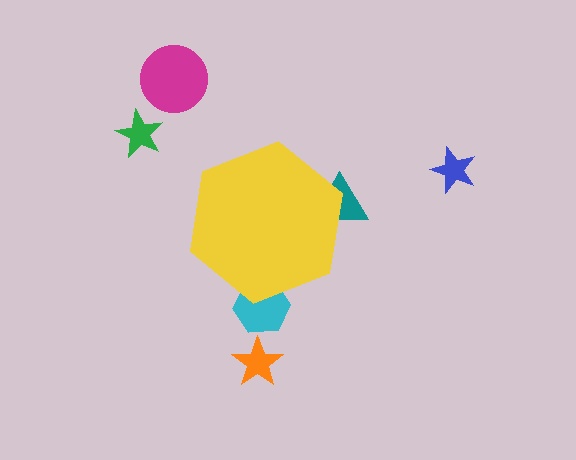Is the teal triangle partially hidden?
Yes, the teal triangle is partially hidden behind the yellow hexagon.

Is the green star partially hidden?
No, the green star is fully visible.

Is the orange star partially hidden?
No, the orange star is fully visible.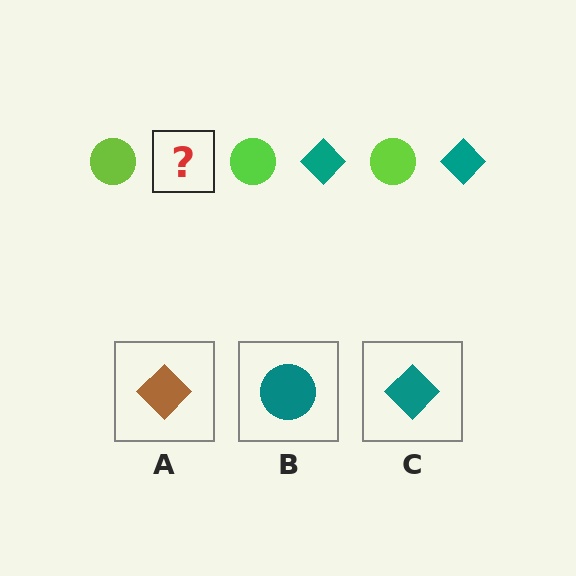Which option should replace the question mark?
Option C.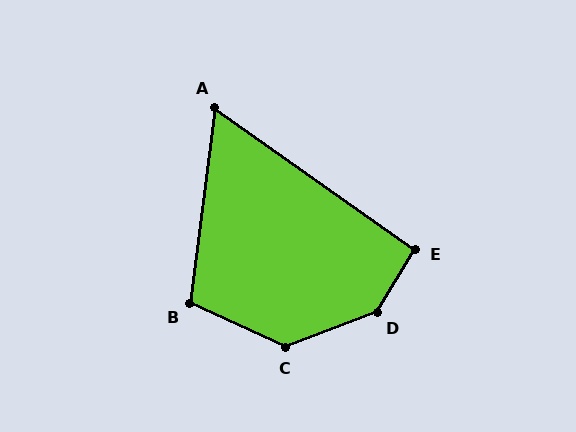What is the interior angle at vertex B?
Approximately 108 degrees (obtuse).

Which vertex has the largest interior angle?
D, at approximately 142 degrees.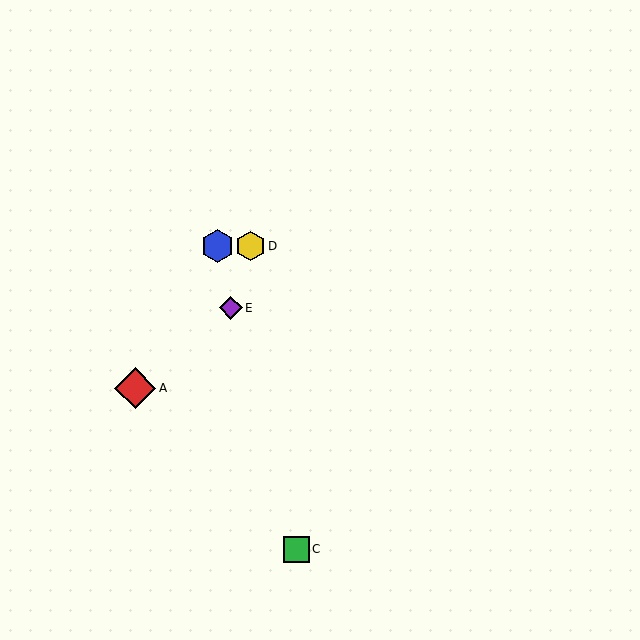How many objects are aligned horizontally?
2 objects (B, D) are aligned horizontally.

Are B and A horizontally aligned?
No, B is at y≈246 and A is at y≈388.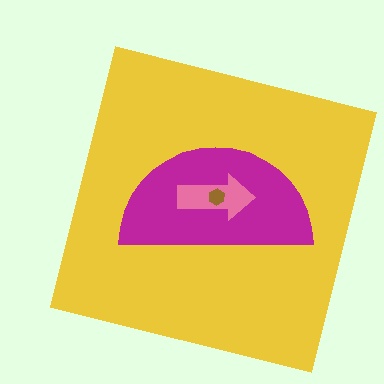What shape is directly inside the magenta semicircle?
The pink arrow.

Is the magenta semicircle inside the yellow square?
Yes.